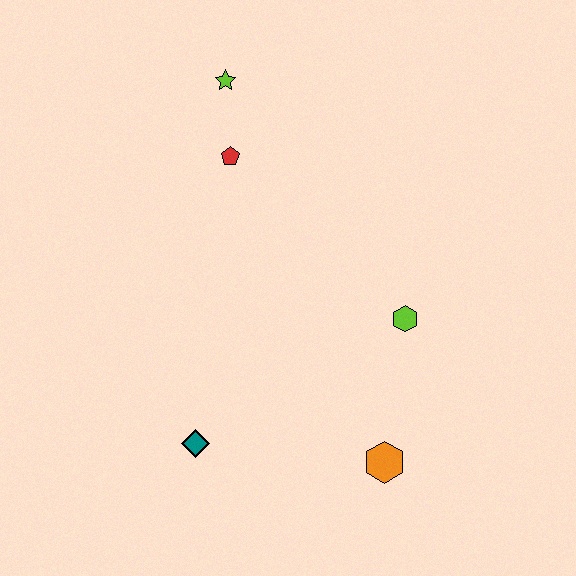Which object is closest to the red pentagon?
The lime star is closest to the red pentagon.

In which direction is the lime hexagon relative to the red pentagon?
The lime hexagon is to the right of the red pentagon.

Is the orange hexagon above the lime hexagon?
No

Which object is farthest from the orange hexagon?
The lime star is farthest from the orange hexagon.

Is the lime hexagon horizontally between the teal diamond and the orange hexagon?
No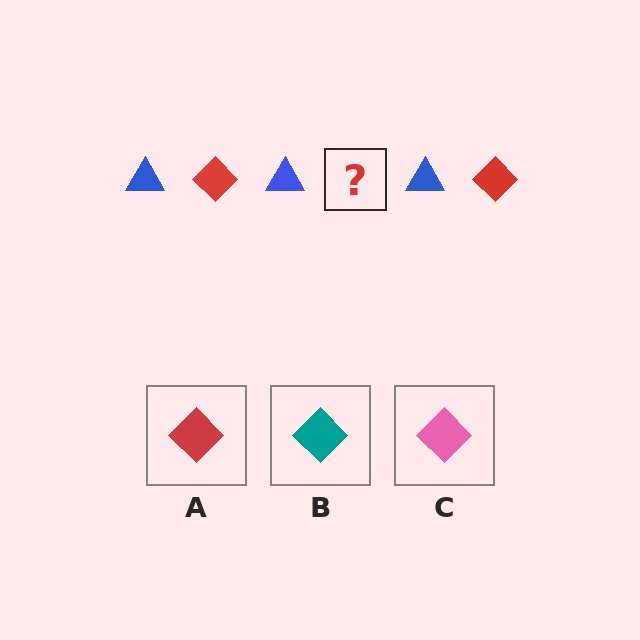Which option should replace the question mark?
Option A.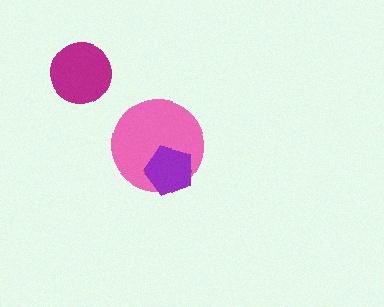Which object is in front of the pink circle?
The purple pentagon is in front of the pink circle.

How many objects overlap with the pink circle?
1 object overlaps with the pink circle.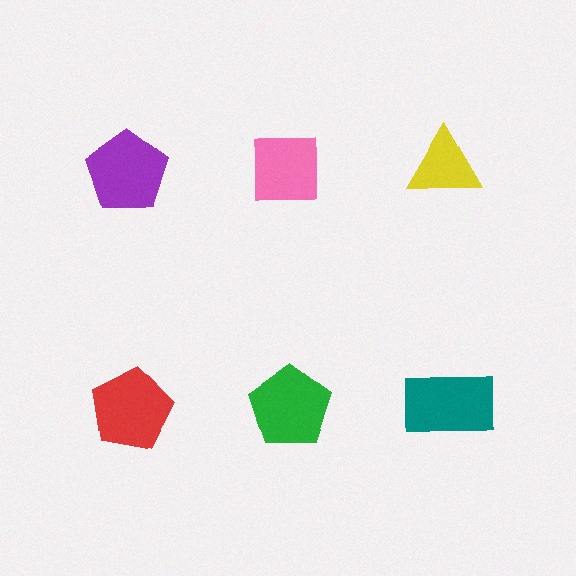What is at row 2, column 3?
A teal rectangle.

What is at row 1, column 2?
A pink square.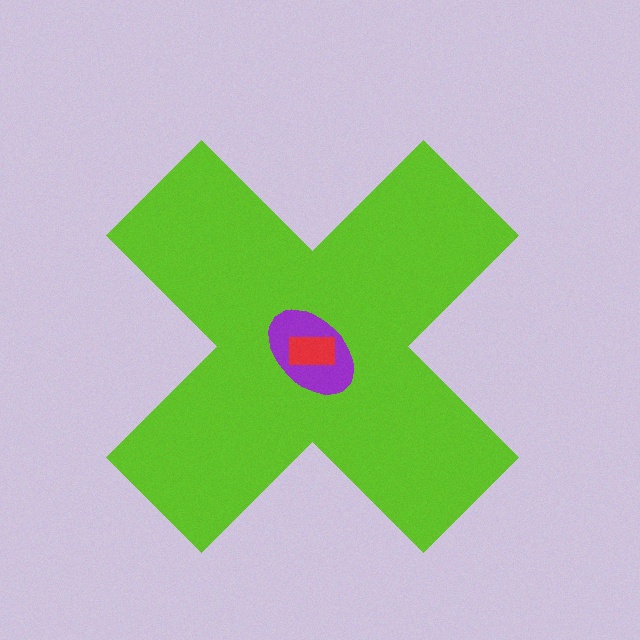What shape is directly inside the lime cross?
The purple ellipse.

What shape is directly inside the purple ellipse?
The red rectangle.